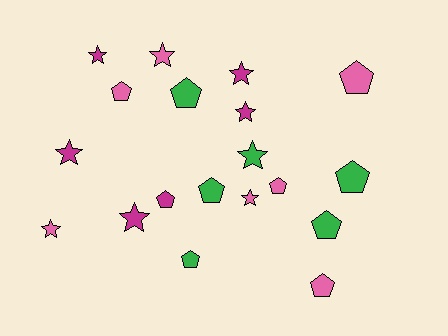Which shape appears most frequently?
Pentagon, with 10 objects.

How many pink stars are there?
There are 3 pink stars.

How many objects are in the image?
There are 19 objects.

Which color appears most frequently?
Pink, with 7 objects.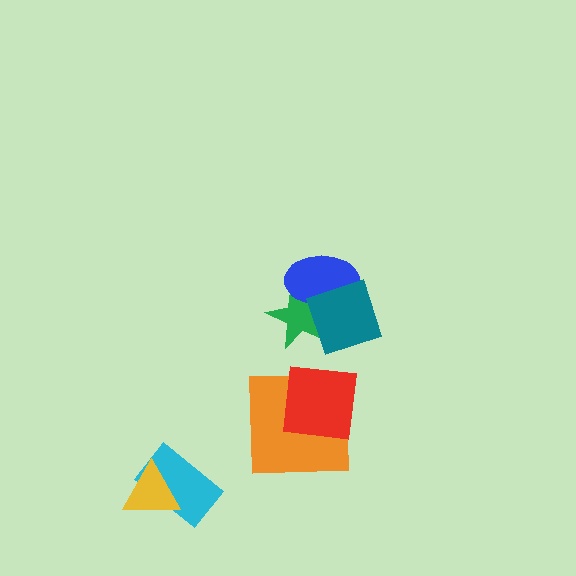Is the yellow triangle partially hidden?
No, no other shape covers it.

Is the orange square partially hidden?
Yes, it is partially covered by another shape.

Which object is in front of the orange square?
The red square is in front of the orange square.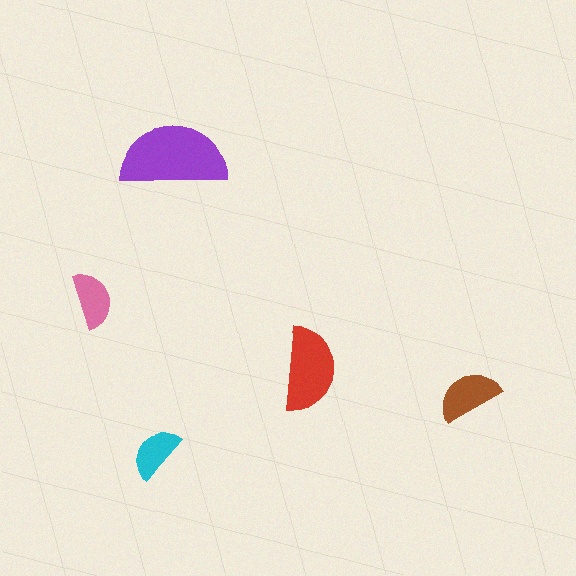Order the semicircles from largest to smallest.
the purple one, the red one, the brown one, the pink one, the cyan one.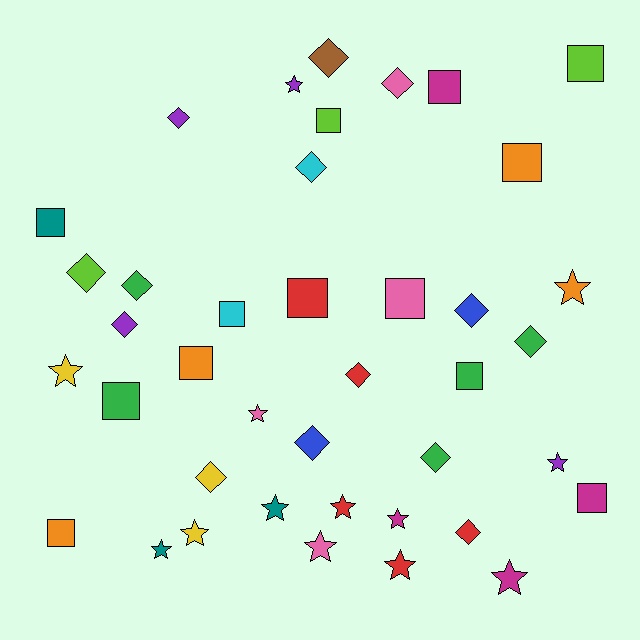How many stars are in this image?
There are 13 stars.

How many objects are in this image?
There are 40 objects.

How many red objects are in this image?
There are 5 red objects.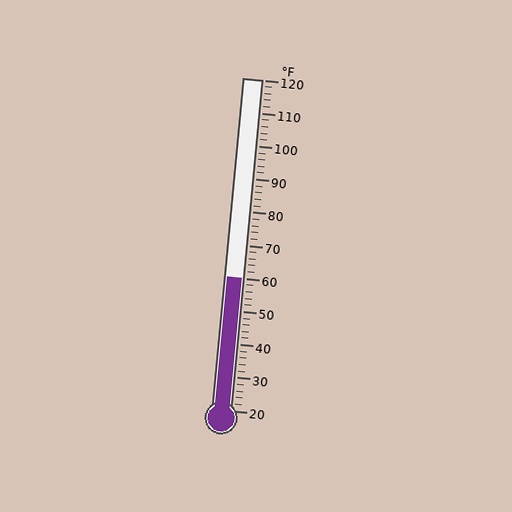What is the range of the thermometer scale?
The thermometer scale ranges from 20°F to 120°F.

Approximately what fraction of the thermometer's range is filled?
The thermometer is filled to approximately 40% of its range.